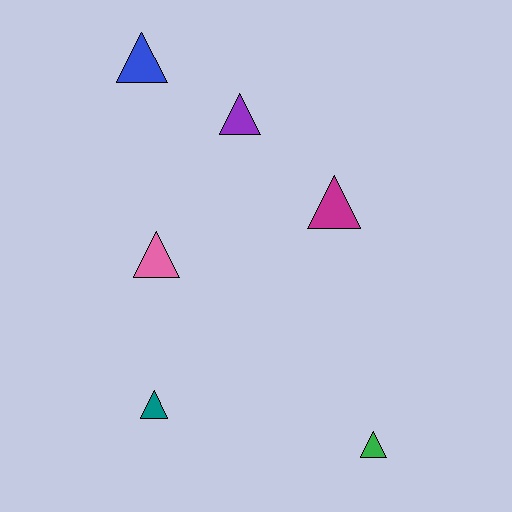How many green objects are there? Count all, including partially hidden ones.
There is 1 green object.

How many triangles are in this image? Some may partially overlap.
There are 6 triangles.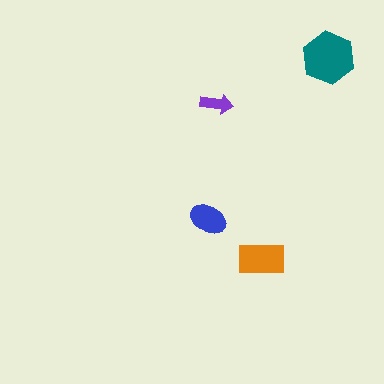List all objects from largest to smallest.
The teal hexagon, the orange rectangle, the blue ellipse, the purple arrow.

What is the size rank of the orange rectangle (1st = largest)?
2nd.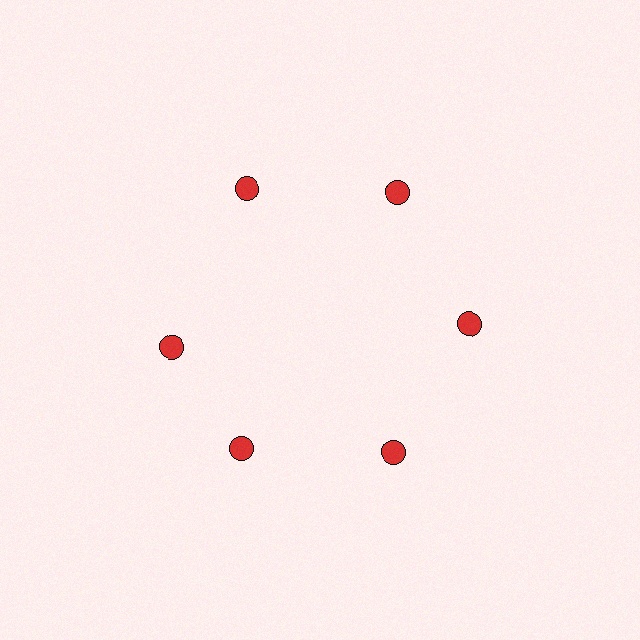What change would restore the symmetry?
The symmetry would be restored by rotating it back into even spacing with its neighbors so that all 6 circles sit at equal angles and equal distance from the center.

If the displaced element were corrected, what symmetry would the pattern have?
It would have 6-fold rotational symmetry — the pattern would map onto itself every 60 degrees.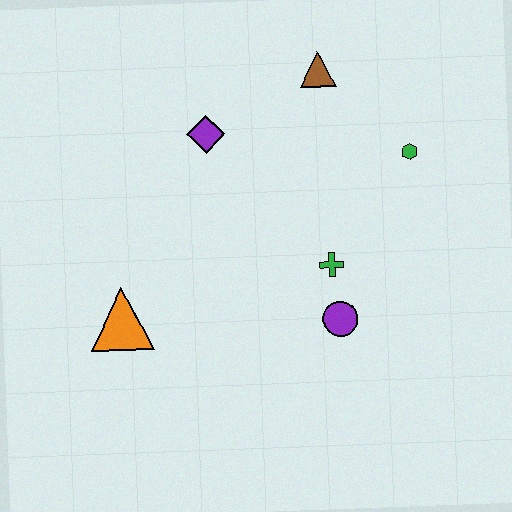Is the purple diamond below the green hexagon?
No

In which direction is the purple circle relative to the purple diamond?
The purple circle is below the purple diamond.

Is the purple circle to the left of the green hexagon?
Yes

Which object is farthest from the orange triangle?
The green hexagon is farthest from the orange triangle.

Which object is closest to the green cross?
The purple circle is closest to the green cross.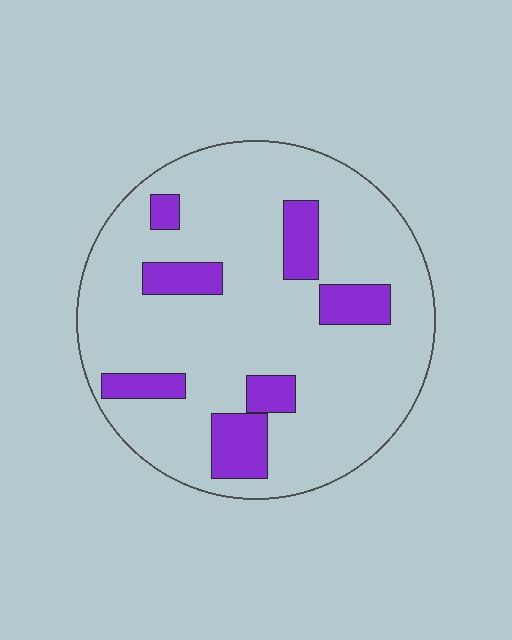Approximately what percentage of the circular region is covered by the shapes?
Approximately 15%.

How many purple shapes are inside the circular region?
7.